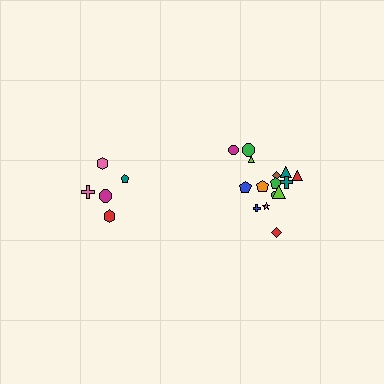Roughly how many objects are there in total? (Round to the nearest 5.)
Roughly 20 objects in total.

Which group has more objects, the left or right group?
The right group.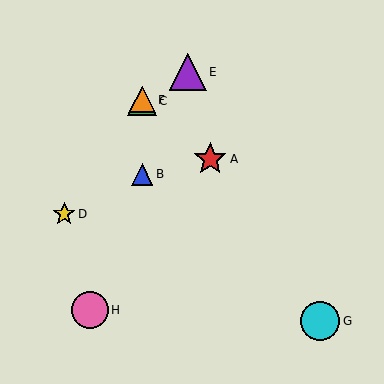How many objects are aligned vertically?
3 objects (B, C, F) are aligned vertically.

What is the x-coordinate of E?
Object E is at x≈188.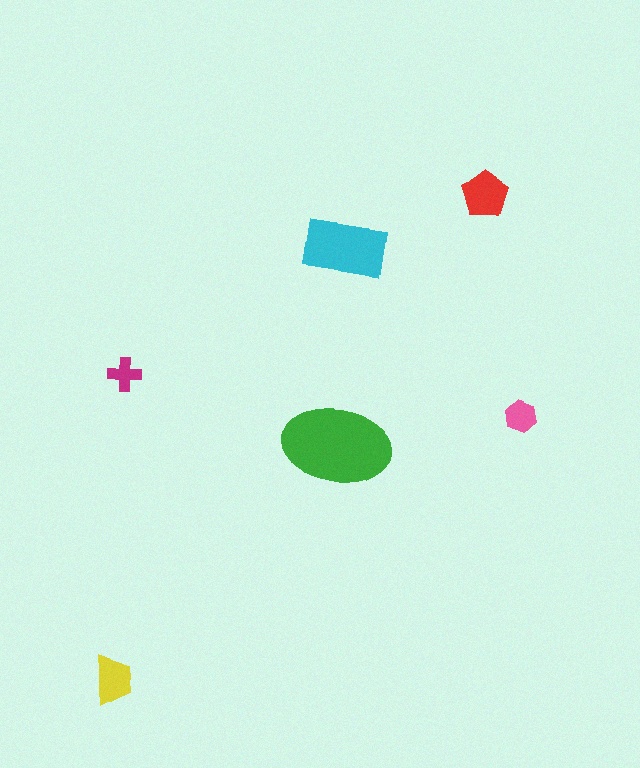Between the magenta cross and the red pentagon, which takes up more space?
The red pentagon.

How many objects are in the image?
There are 6 objects in the image.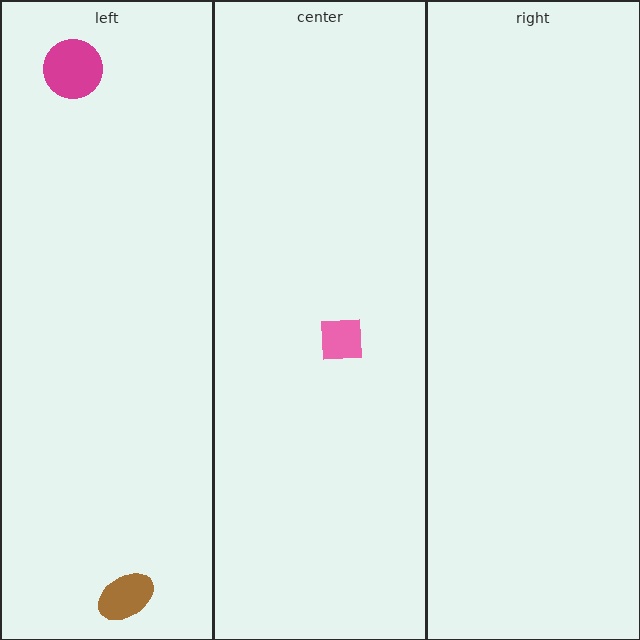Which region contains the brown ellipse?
The left region.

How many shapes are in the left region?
2.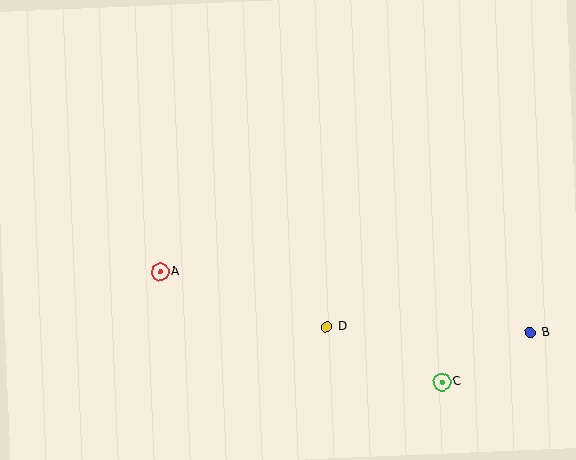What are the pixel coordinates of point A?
Point A is at (160, 271).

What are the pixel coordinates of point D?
Point D is at (327, 327).